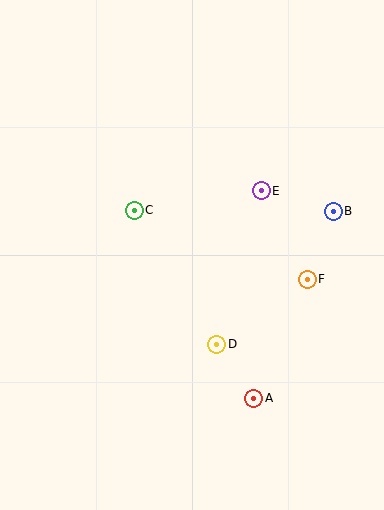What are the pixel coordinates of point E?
Point E is at (261, 191).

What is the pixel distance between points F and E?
The distance between F and E is 99 pixels.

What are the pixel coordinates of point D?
Point D is at (217, 344).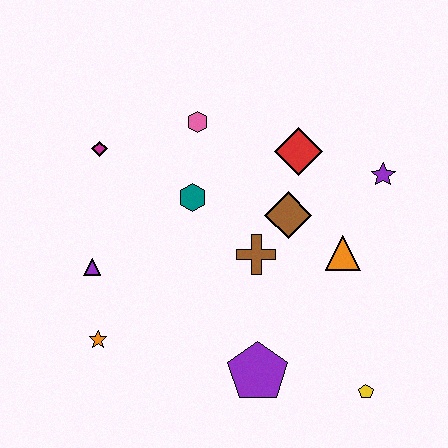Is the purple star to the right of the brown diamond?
Yes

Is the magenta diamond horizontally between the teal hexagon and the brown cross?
No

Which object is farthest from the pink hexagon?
The yellow pentagon is farthest from the pink hexagon.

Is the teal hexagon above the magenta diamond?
No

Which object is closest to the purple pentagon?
The yellow pentagon is closest to the purple pentagon.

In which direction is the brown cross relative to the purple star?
The brown cross is to the left of the purple star.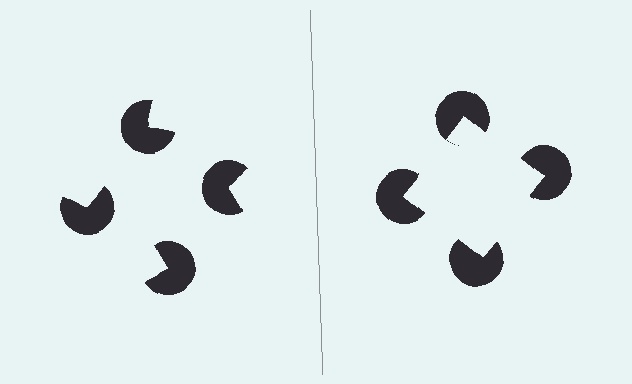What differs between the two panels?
The pac-man discs are positioned identically on both sides; only the wedge orientations differ. On the right they align to a square; on the left they are misaligned.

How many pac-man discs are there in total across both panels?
8 — 4 on each side.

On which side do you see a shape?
An illusory square appears on the right side. On the left side the wedge cuts are rotated, so no coherent shape forms.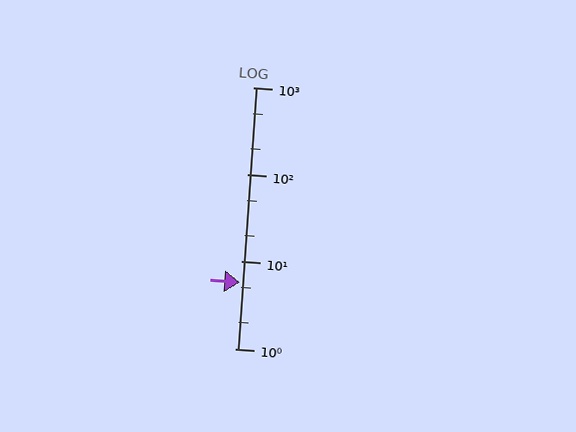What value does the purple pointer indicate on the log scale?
The pointer indicates approximately 5.7.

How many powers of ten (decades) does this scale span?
The scale spans 3 decades, from 1 to 1000.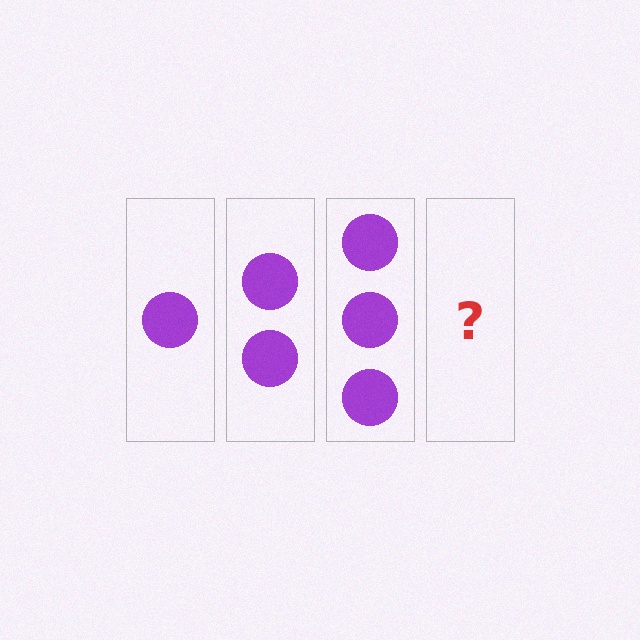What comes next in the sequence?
The next element should be 4 circles.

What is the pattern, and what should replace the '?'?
The pattern is that each step adds one more circle. The '?' should be 4 circles.